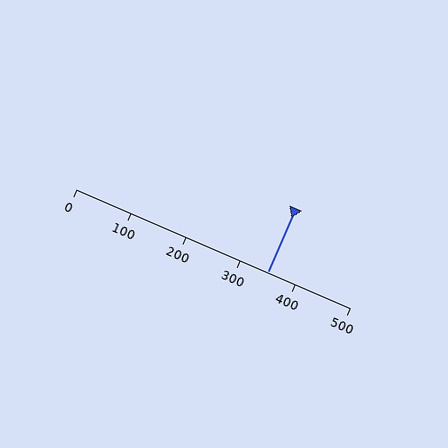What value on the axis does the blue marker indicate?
The marker indicates approximately 350.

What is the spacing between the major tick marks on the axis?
The major ticks are spaced 100 apart.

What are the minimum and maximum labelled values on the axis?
The axis runs from 0 to 500.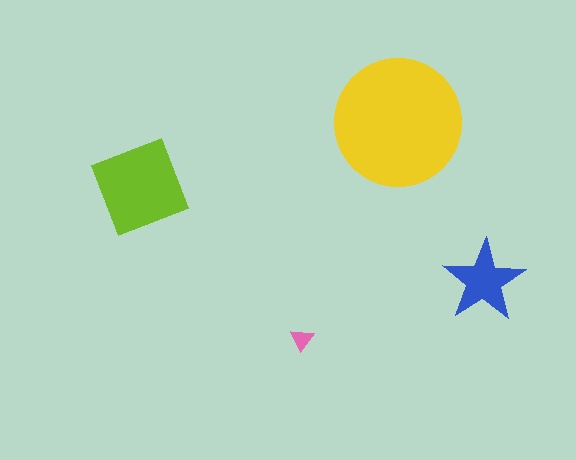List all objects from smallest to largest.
The pink triangle, the blue star, the lime diamond, the yellow circle.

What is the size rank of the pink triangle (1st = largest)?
4th.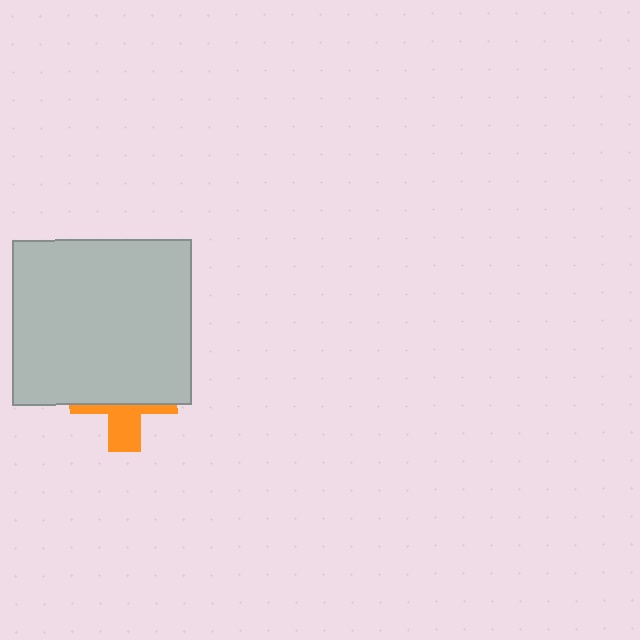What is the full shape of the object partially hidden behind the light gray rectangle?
The partially hidden object is an orange cross.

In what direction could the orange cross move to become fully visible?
The orange cross could move down. That would shift it out from behind the light gray rectangle entirely.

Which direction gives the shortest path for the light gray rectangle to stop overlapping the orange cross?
Moving up gives the shortest separation.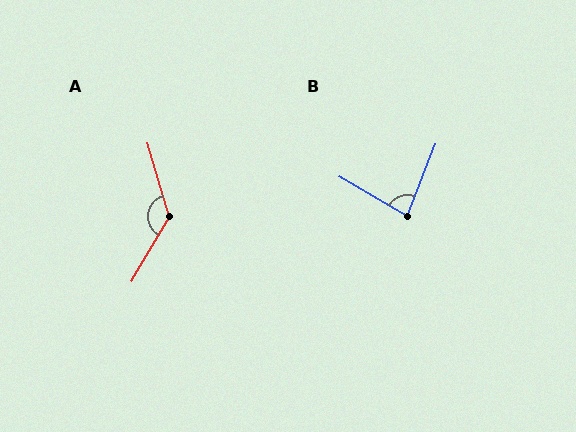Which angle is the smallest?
B, at approximately 81 degrees.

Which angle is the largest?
A, at approximately 133 degrees.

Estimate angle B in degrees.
Approximately 81 degrees.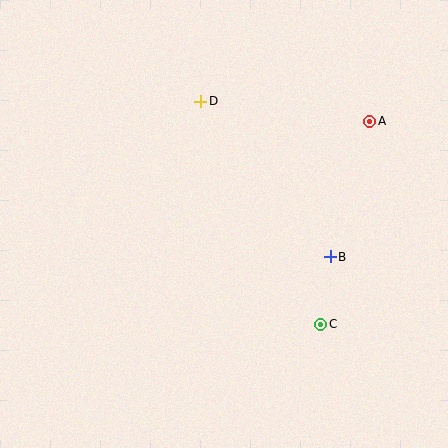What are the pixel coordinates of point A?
Point A is at (370, 121).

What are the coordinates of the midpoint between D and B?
The midpoint between D and B is at (265, 179).